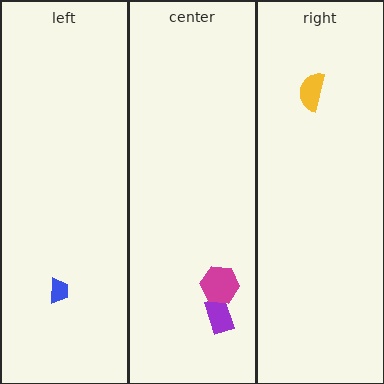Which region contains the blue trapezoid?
The left region.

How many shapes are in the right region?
1.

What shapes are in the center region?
The purple rectangle, the magenta hexagon.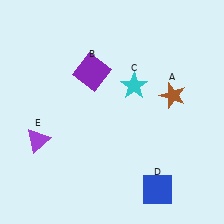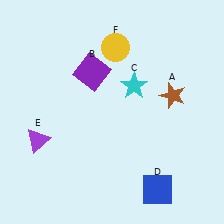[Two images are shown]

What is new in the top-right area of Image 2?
A yellow circle (F) was added in the top-right area of Image 2.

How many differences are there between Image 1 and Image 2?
There is 1 difference between the two images.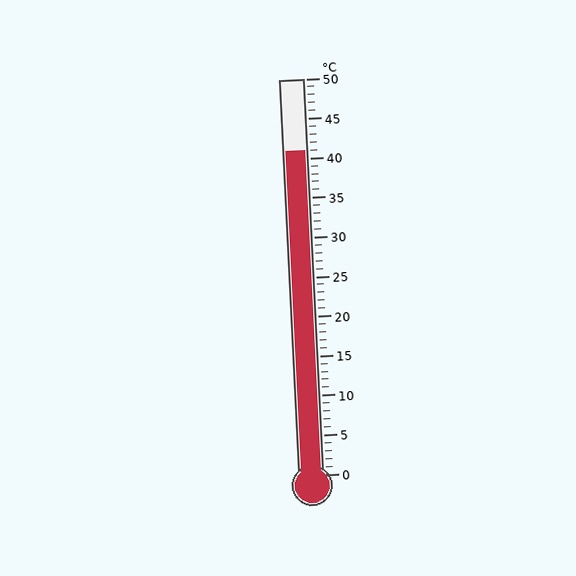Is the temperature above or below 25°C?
The temperature is above 25°C.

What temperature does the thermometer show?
The thermometer shows approximately 41°C.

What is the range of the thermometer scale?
The thermometer scale ranges from 0°C to 50°C.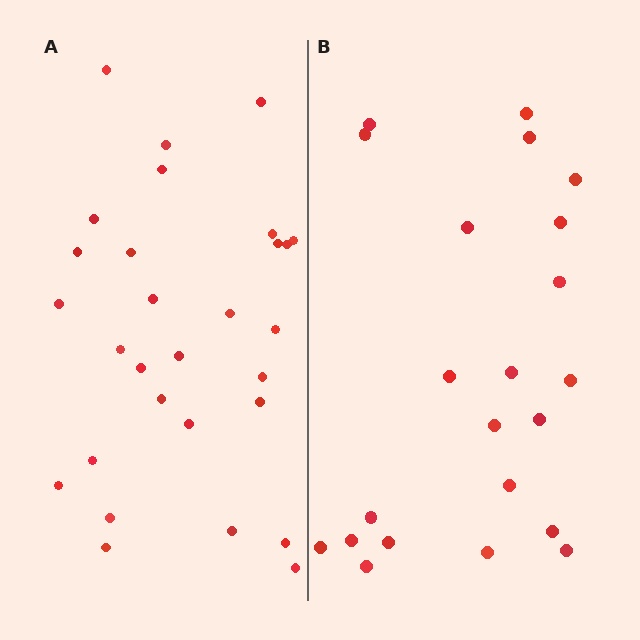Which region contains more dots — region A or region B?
Region A (the left region) has more dots.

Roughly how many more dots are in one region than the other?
Region A has roughly 8 or so more dots than region B.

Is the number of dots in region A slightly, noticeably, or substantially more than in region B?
Region A has noticeably more, but not dramatically so. The ratio is roughly 1.3 to 1.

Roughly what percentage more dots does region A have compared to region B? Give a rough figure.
About 30% more.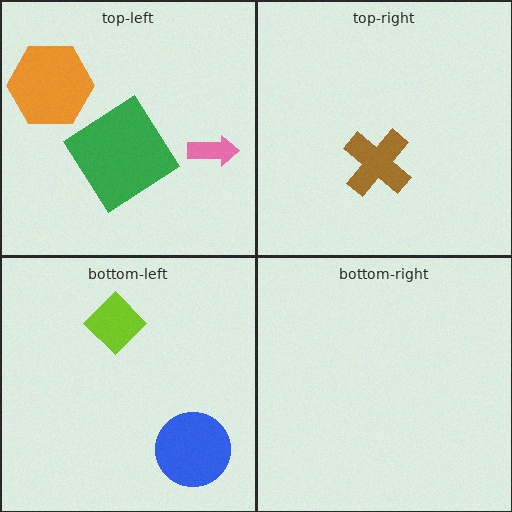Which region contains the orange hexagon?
The top-left region.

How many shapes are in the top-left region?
3.